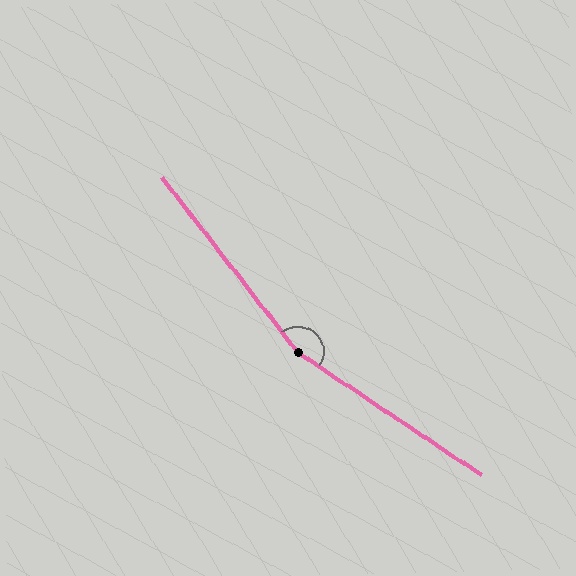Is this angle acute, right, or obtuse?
It is obtuse.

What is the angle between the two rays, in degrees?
Approximately 162 degrees.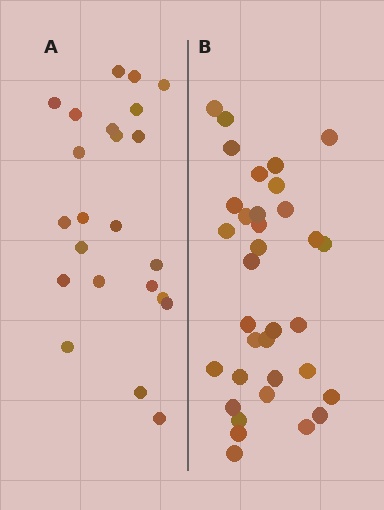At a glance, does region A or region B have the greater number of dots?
Region B (the right region) has more dots.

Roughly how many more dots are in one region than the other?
Region B has roughly 12 or so more dots than region A.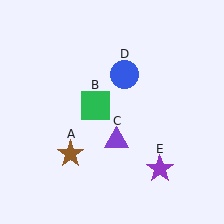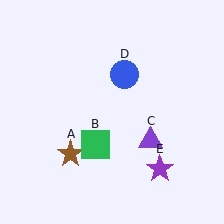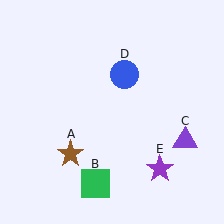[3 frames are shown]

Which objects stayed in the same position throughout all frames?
Brown star (object A) and blue circle (object D) and purple star (object E) remained stationary.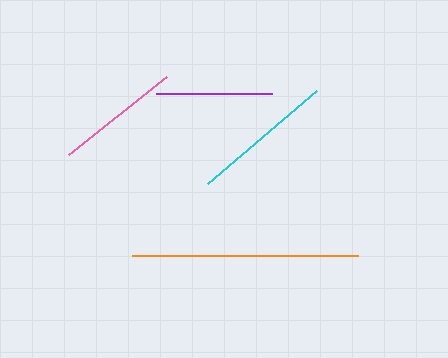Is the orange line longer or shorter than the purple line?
The orange line is longer than the purple line.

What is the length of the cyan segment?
The cyan segment is approximately 144 pixels long.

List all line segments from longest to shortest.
From longest to shortest: orange, cyan, pink, purple.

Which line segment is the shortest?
The purple line is the shortest at approximately 116 pixels.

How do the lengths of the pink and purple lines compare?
The pink and purple lines are approximately the same length.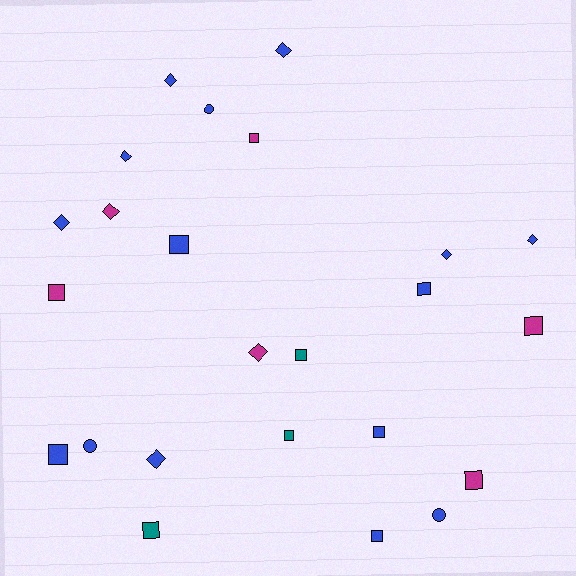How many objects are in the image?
There are 24 objects.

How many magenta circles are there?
There are no magenta circles.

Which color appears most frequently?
Blue, with 15 objects.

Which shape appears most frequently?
Square, with 12 objects.